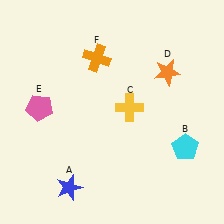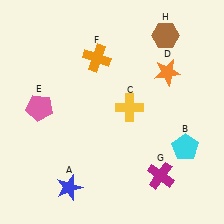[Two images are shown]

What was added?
A magenta cross (G), a brown hexagon (H) were added in Image 2.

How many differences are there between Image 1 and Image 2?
There are 2 differences between the two images.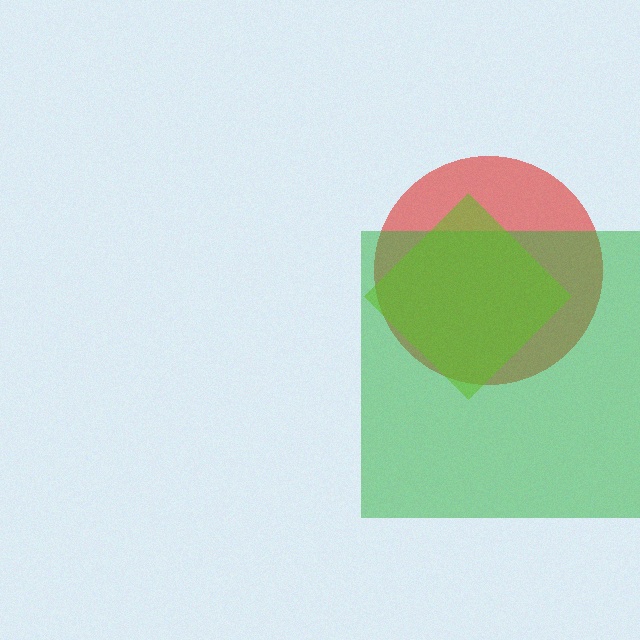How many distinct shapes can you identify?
There are 3 distinct shapes: a red circle, a green square, a lime diamond.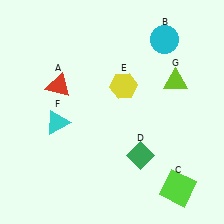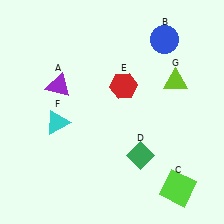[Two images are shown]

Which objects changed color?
A changed from red to purple. B changed from cyan to blue. E changed from yellow to red.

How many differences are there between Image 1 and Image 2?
There are 3 differences between the two images.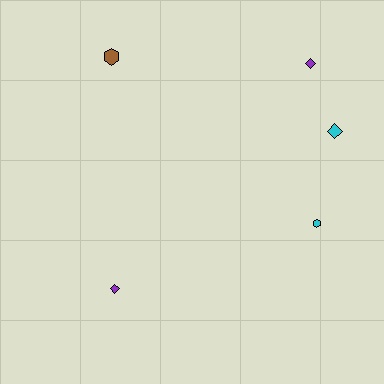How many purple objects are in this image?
There are 2 purple objects.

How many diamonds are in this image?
There are 3 diamonds.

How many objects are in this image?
There are 5 objects.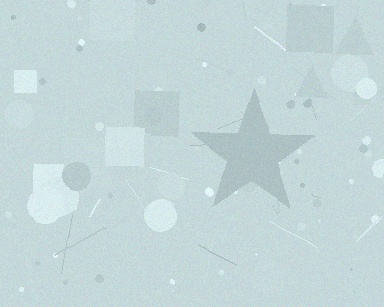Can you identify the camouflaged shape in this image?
The camouflaged shape is a star.